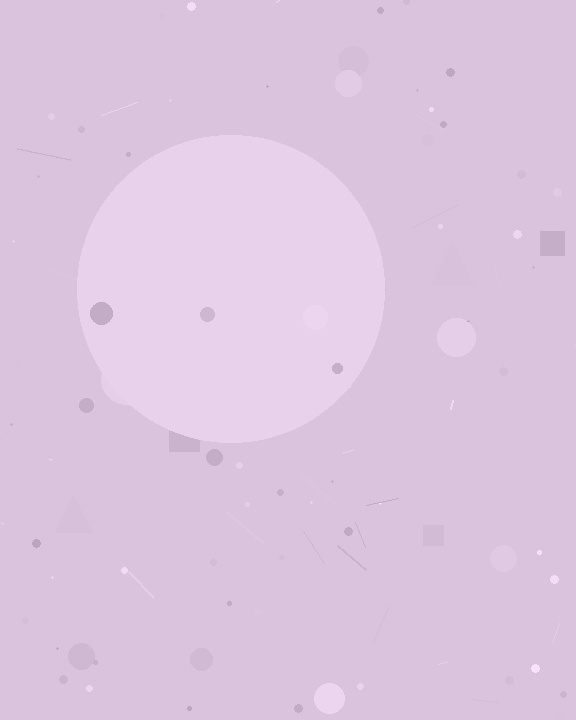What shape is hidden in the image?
A circle is hidden in the image.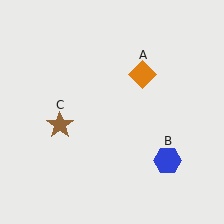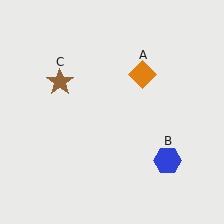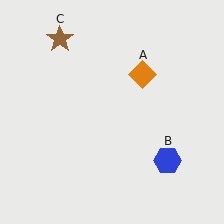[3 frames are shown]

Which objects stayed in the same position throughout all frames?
Orange diamond (object A) and blue hexagon (object B) remained stationary.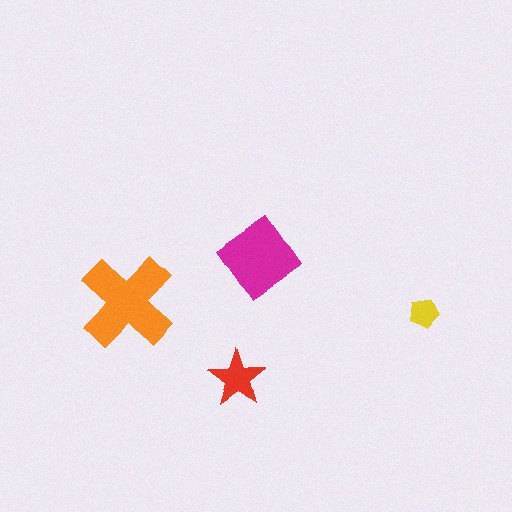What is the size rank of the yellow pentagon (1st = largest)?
4th.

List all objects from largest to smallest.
The orange cross, the magenta diamond, the red star, the yellow pentagon.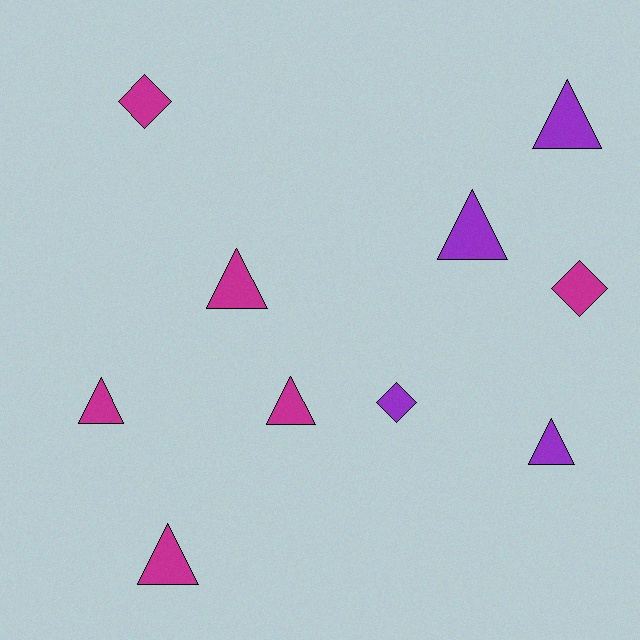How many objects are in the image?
There are 10 objects.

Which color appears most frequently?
Magenta, with 6 objects.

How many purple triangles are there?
There are 3 purple triangles.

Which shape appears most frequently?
Triangle, with 7 objects.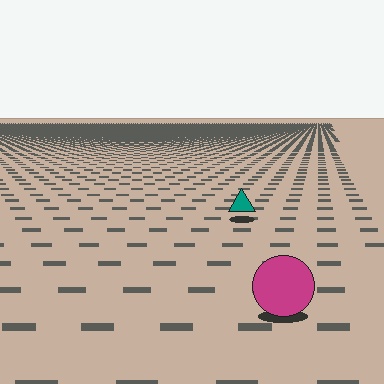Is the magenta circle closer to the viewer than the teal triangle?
Yes. The magenta circle is closer — you can tell from the texture gradient: the ground texture is coarser near it.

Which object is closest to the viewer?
The magenta circle is closest. The texture marks near it are larger and more spread out.